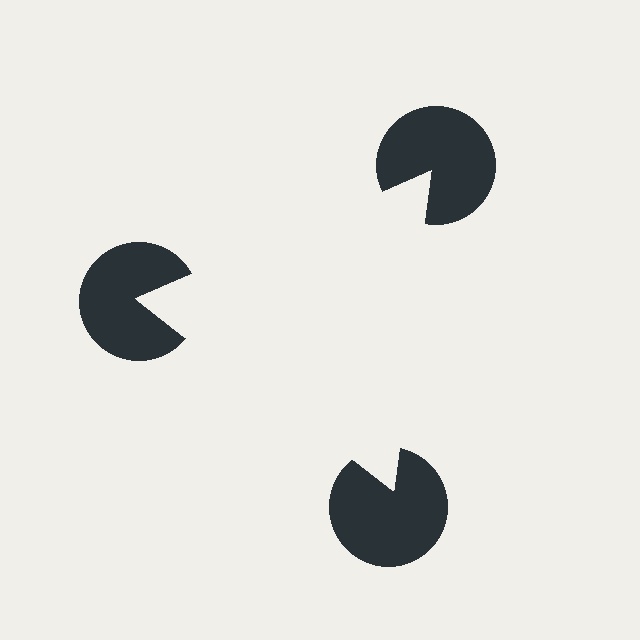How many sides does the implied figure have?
3 sides.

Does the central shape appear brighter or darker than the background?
It typically appears slightly brighter than the background, even though no actual brightness change is drawn.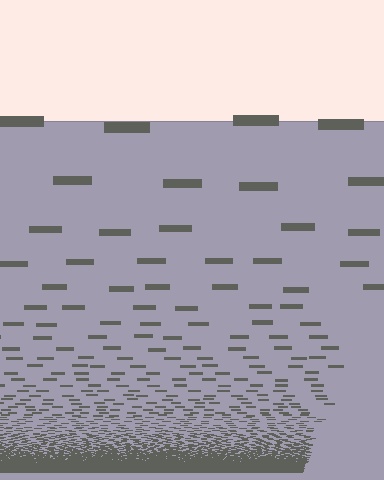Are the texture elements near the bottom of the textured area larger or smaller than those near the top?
Smaller. The gradient is inverted — elements near the bottom are smaller and denser.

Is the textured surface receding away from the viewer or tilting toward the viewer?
The surface appears to tilt toward the viewer. Texture elements get larger and sparser toward the top.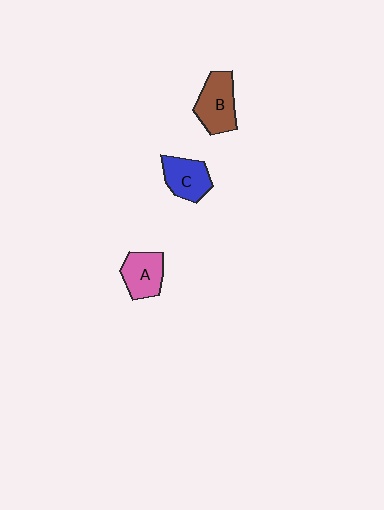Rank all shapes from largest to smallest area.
From largest to smallest: B (brown), C (blue), A (pink).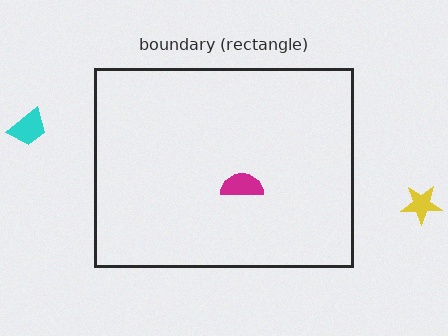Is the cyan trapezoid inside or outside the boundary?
Outside.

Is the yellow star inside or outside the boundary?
Outside.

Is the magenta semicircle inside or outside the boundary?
Inside.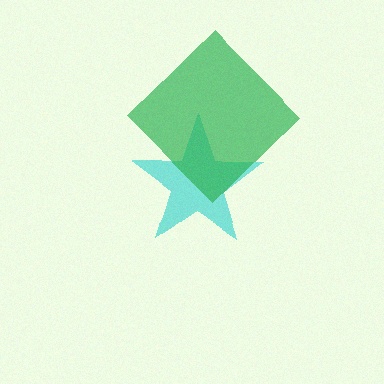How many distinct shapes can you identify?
There are 2 distinct shapes: a cyan star, a green diamond.